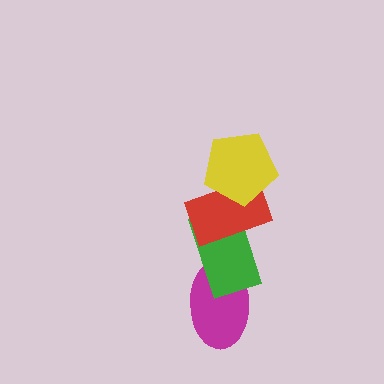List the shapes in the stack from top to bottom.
From top to bottom: the yellow pentagon, the red rectangle, the green rectangle, the magenta ellipse.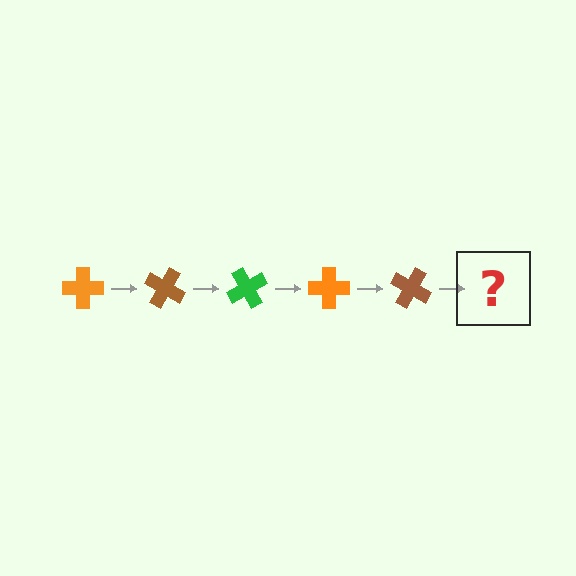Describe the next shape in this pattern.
It should be a green cross, rotated 150 degrees from the start.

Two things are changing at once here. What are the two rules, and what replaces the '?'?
The two rules are that it rotates 30 degrees each step and the color cycles through orange, brown, and green. The '?' should be a green cross, rotated 150 degrees from the start.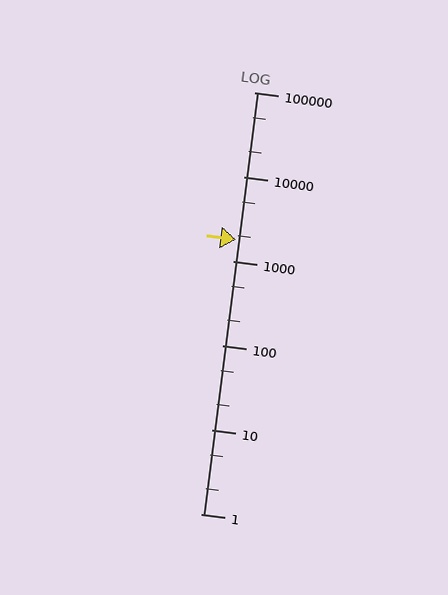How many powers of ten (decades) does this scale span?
The scale spans 5 decades, from 1 to 100000.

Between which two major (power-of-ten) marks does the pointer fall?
The pointer is between 1000 and 10000.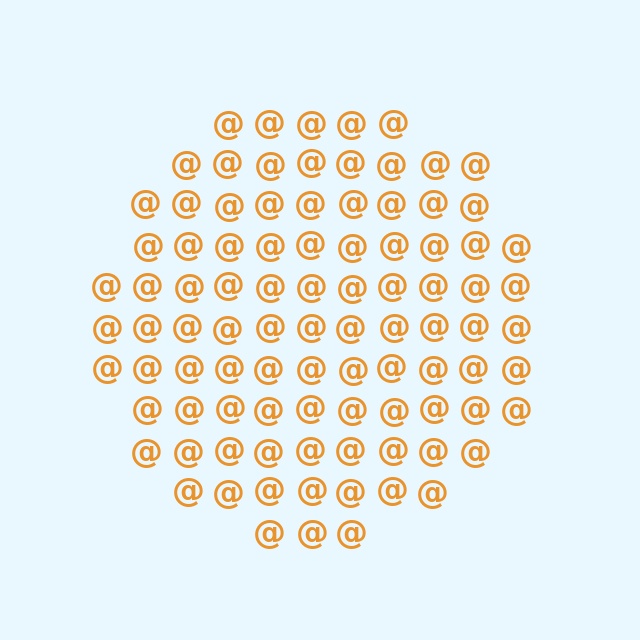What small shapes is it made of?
It is made of small at signs.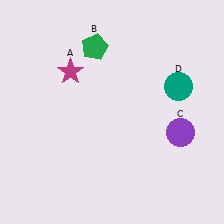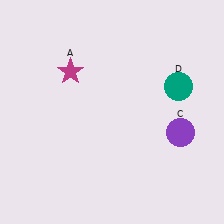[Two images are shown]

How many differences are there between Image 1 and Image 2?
There is 1 difference between the two images.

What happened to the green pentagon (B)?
The green pentagon (B) was removed in Image 2. It was in the top-left area of Image 1.